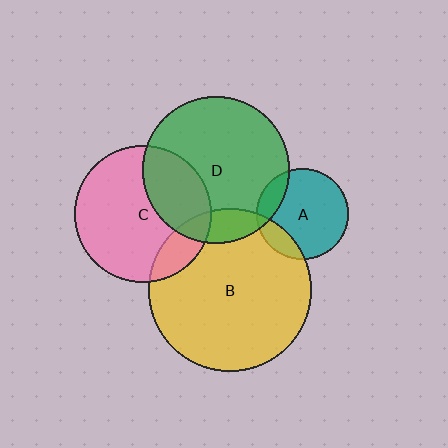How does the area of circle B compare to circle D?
Approximately 1.2 times.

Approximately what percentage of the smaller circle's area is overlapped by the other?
Approximately 15%.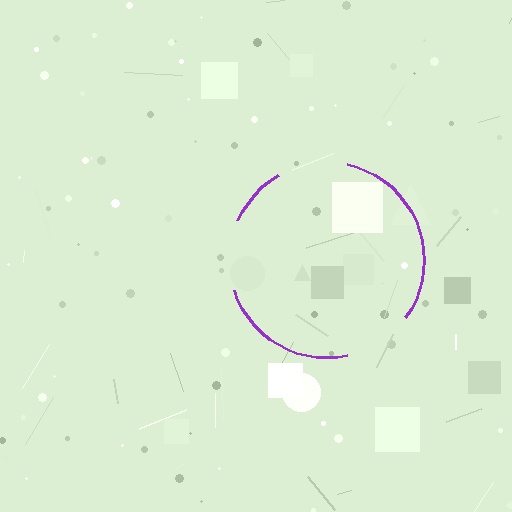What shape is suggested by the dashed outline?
The dashed outline suggests a circle.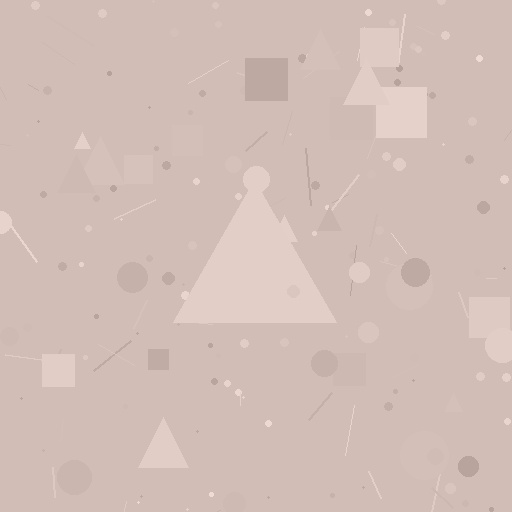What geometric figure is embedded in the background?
A triangle is embedded in the background.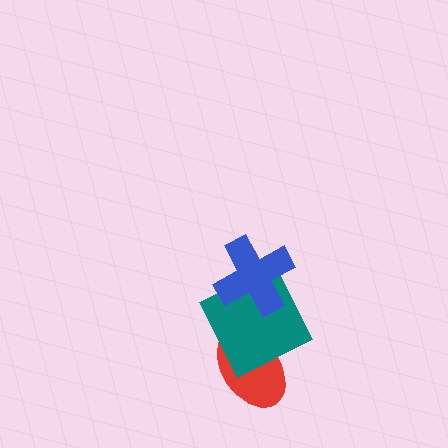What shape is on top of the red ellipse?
The teal square is on top of the red ellipse.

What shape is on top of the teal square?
The blue cross is on top of the teal square.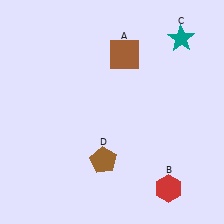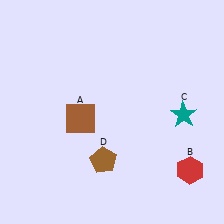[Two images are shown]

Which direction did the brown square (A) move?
The brown square (A) moved down.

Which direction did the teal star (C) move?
The teal star (C) moved down.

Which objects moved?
The objects that moved are: the brown square (A), the red hexagon (B), the teal star (C).